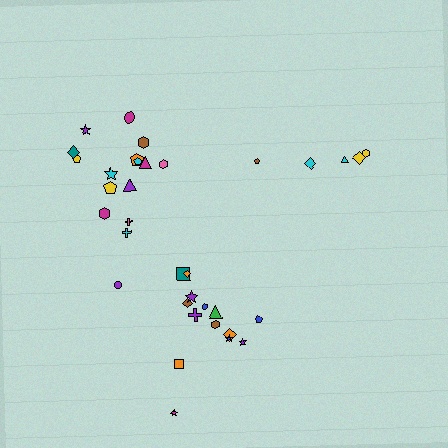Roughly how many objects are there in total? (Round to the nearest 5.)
Roughly 35 objects in total.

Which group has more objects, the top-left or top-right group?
The top-left group.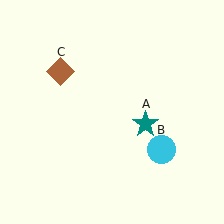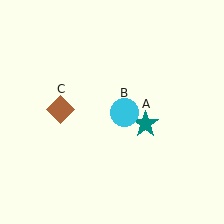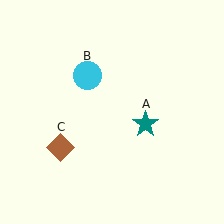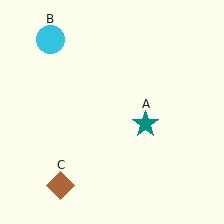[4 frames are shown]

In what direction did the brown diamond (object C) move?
The brown diamond (object C) moved down.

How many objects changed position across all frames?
2 objects changed position: cyan circle (object B), brown diamond (object C).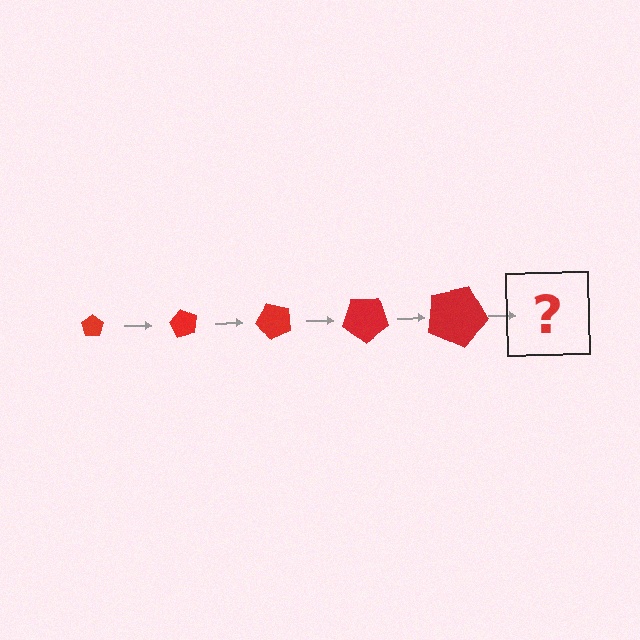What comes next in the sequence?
The next element should be a pentagon, larger than the previous one and rotated 300 degrees from the start.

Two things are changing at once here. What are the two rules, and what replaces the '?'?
The two rules are that the pentagon grows larger each step and it rotates 60 degrees each step. The '?' should be a pentagon, larger than the previous one and rotated 300 degrees from the start.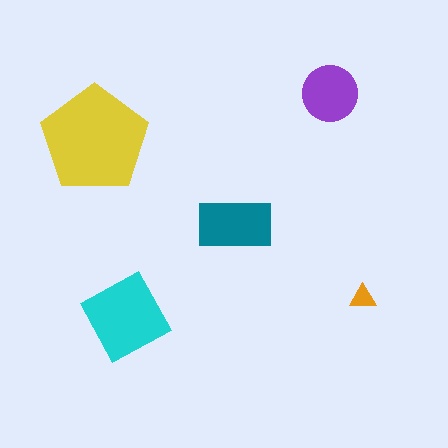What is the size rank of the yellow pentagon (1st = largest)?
1st.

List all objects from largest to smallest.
The yellow pentagon, the cyan square, the teal rectangle, the purple circle, the orange triangle.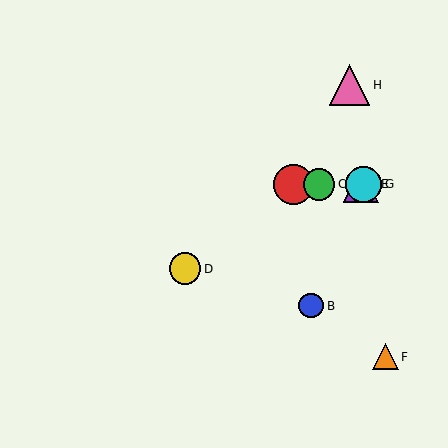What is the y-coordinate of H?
Object H is at y≈85.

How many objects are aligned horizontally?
4 objects (A, C, E, G) are aligned horizontally.